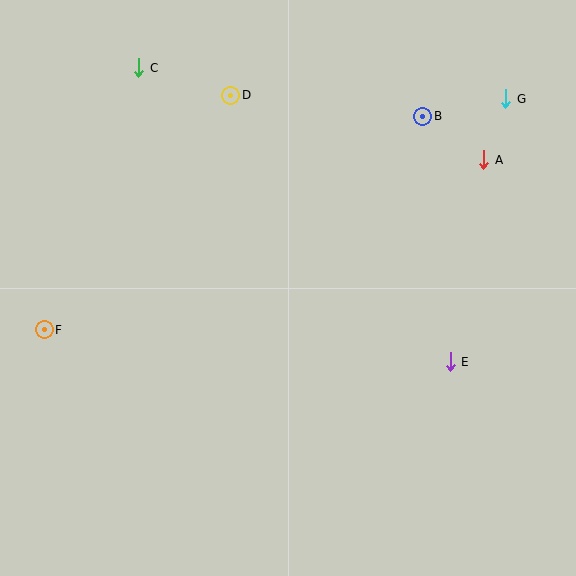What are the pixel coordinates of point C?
Point C is at (139, 68).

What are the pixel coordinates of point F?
Point F is at (44, 330).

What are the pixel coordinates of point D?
Point D is at (231, 95).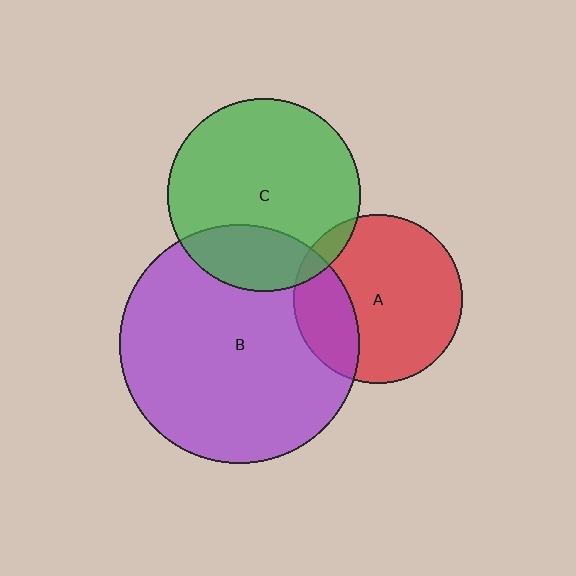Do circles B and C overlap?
Yes.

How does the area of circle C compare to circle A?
Approximately 1.3 times.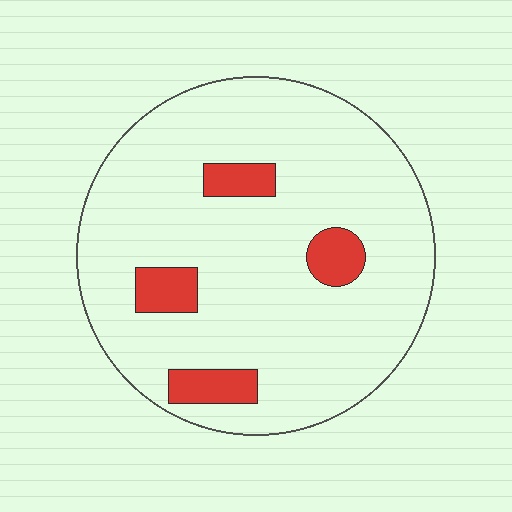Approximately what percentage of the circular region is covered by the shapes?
Approximately 10%.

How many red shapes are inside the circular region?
4.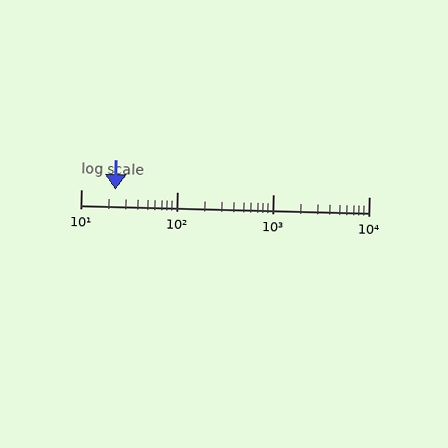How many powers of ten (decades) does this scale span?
The scale spans 3 decades, from 10 to 10000.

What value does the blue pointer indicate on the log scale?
The pointer indicates approximately 23.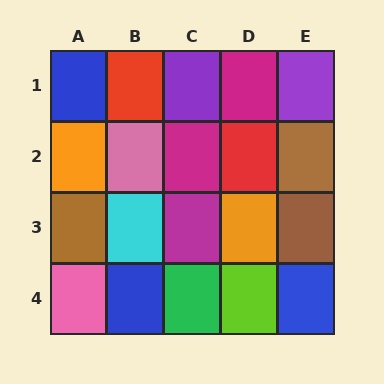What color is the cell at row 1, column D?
Magenta.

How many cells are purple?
2 cells are purple.